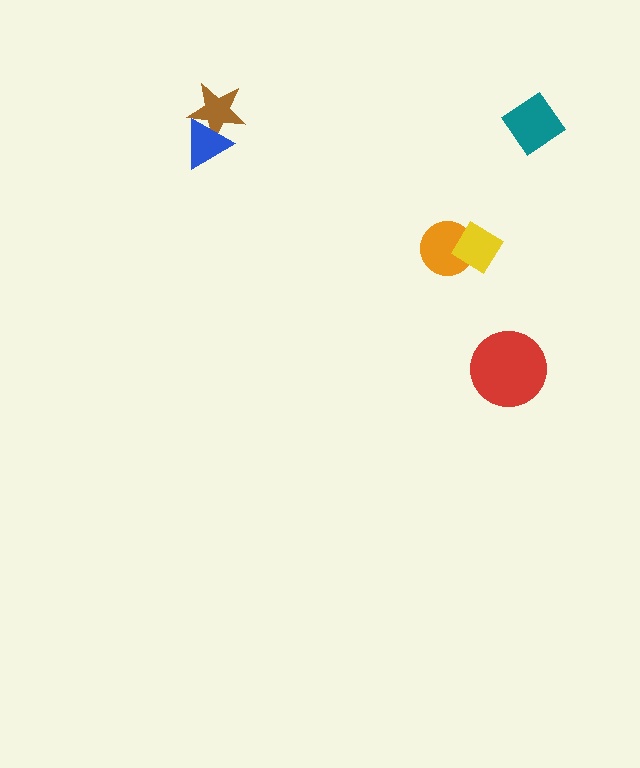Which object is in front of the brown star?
The blue triangle is in front of the brown star.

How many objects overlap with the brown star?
1 object overlaps with the brown star.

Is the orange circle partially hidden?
Yes, it is partially covered by another shape.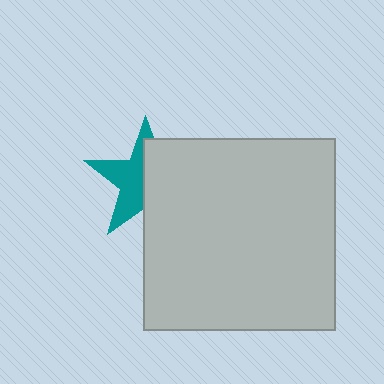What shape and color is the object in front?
The object in front is a light gray square.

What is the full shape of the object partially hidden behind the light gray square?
The partially hidden object is a teal star.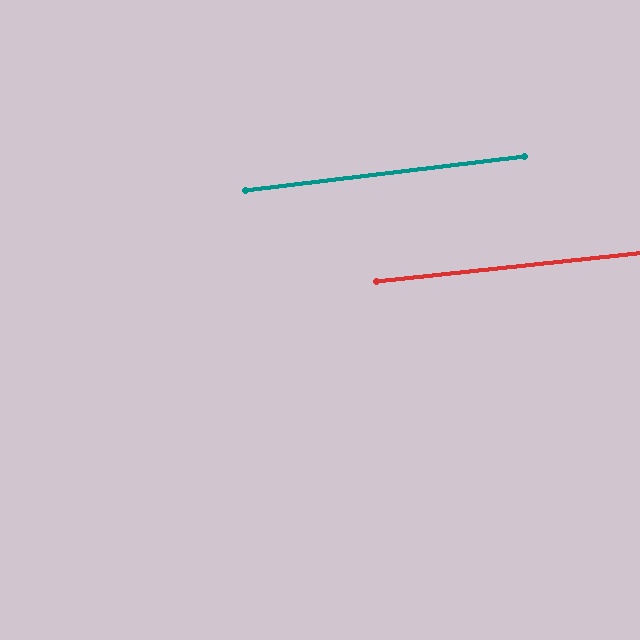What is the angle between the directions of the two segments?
Approximately 1 degree.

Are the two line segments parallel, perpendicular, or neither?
Parallel — their directions differ by only 0.8°.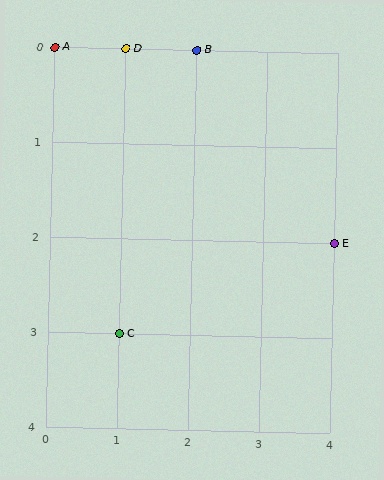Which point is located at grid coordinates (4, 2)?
Point E is at (4, 2).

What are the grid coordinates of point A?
Point A is at grid coordinates (0, 0).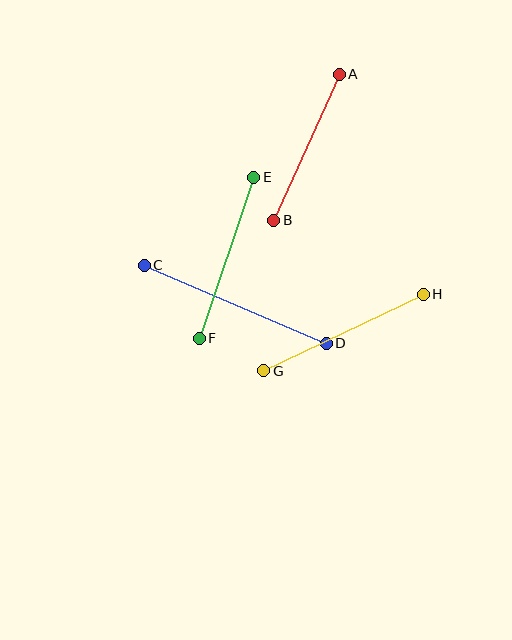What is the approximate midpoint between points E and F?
The midpoint is at approximately (227, 258) pixels.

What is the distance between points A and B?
The distance is approximately 160 pixels.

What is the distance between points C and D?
The distance is approximately 198 pixels.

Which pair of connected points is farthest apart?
Points C and D are farthest apart.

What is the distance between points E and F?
The distance is approximately 170 pixels.